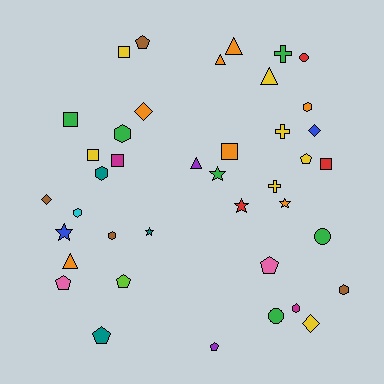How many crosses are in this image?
There are 3 crosses.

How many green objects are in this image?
There are 6 green objects.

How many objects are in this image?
There are 40 objects.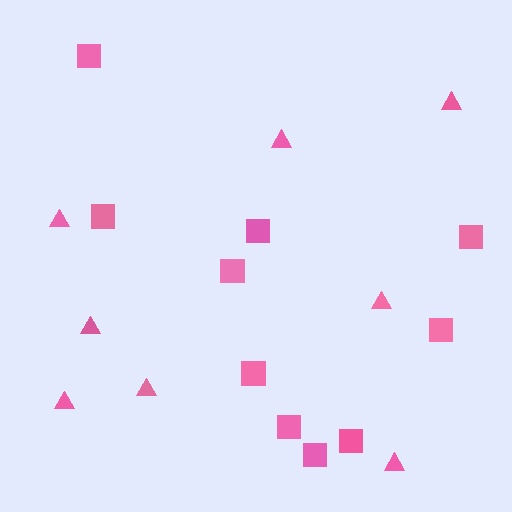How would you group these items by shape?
There are 2 groups: one group of triangles (8) and one group of squares (10).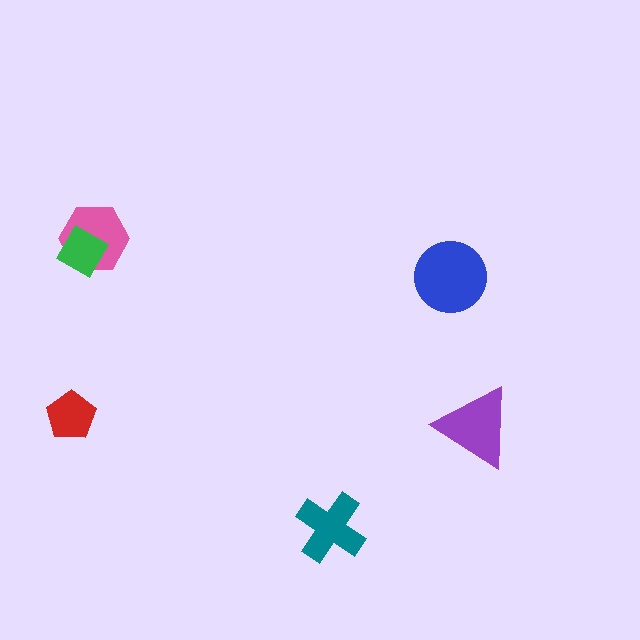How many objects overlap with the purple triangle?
0 objects overlap with the purple triangle.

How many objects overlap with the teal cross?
0 objects overlap with the teal cross.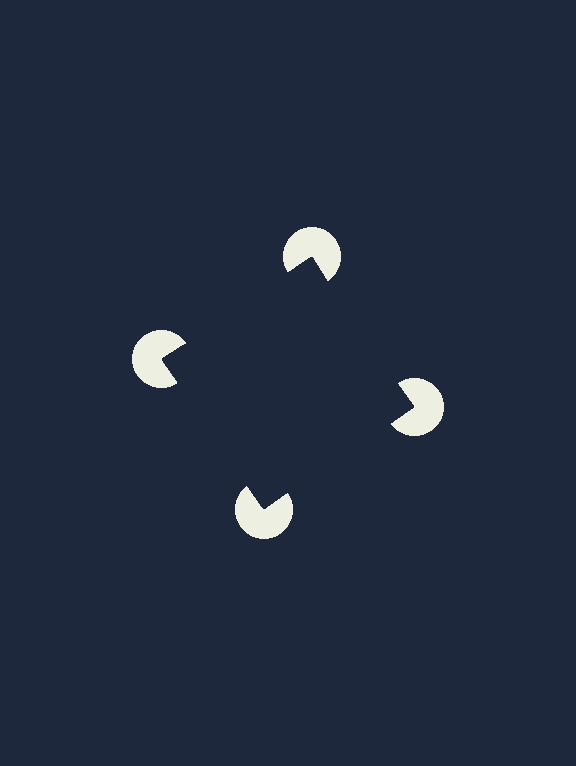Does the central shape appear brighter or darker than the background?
It typically appears slightly darker than the background, even though no actual brightness change is drawn.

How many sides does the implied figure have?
4 sides.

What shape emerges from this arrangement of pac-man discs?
An illusory square — its edges are inferred from the aligned wedge cuts in the pac-man discs, not physically drawn.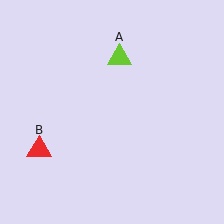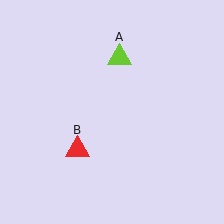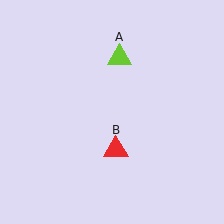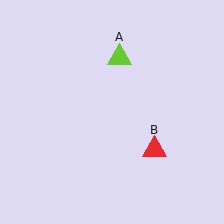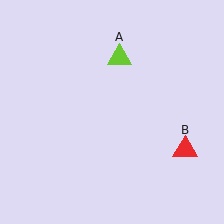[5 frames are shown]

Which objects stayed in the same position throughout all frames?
Lime triangle (object A) remained stationary.